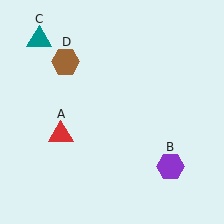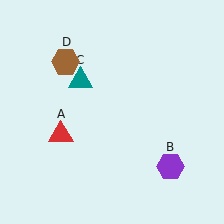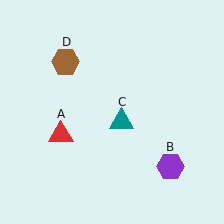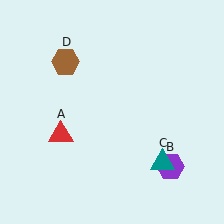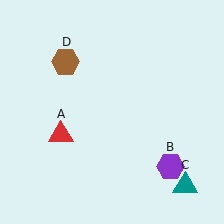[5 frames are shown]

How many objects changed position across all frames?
1 object changed position: teal triangle (object C).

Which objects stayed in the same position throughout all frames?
Red triangle (object A) and purple hexagon (object B) and brown hexagon (object D) remained stationary.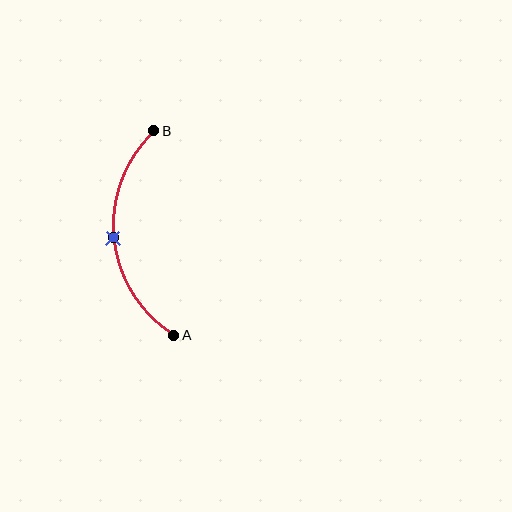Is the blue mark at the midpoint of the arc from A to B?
Yes. The blue mark lies on the arc at equal arc-length from both A and B — it is the arc midpoint.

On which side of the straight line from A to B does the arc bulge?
The arc bulges to the left of the straight line connecting A and B.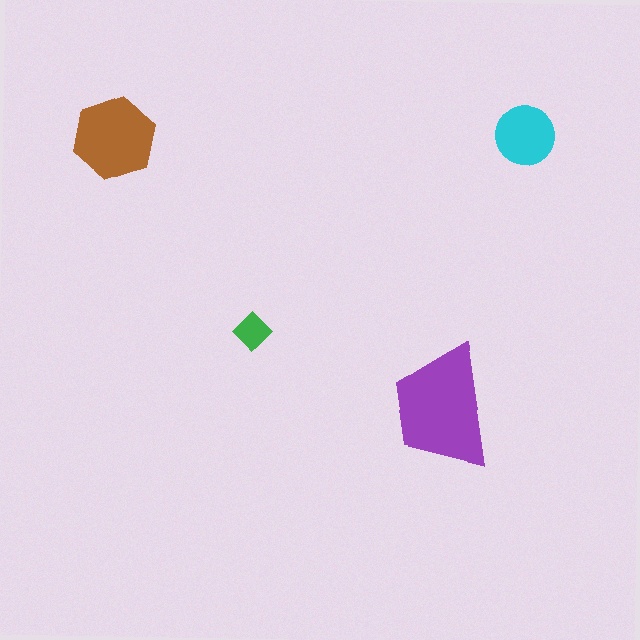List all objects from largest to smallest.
The purple trapezoid, the brown hexagon, the cyan circle, the green diamond.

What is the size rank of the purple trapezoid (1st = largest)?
1st.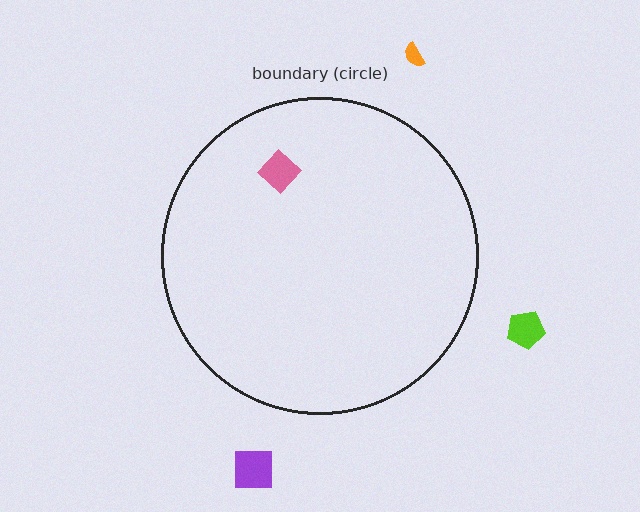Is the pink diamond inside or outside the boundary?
Inside.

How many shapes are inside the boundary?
1 inside, 3 outside.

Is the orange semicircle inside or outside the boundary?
Outside.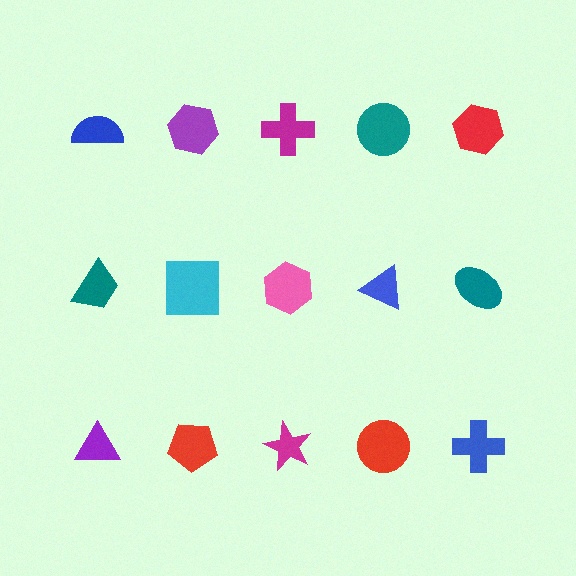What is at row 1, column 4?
A teal circle.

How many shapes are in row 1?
5 shapes.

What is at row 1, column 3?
A magenta cross.